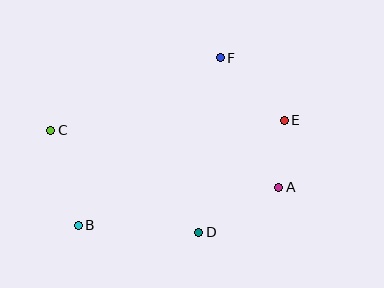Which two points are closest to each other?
Points A and E are closest to each other.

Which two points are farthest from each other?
Points A and C are farthest from each other.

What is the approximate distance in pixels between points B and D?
The distance between B and D is approximately 121 pixels.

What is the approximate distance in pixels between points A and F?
The distance between A and F is approximately 142 pixels.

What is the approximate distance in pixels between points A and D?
The distance between A and D is approximately 92 pixels.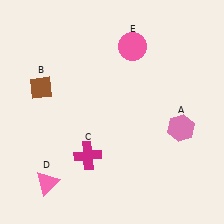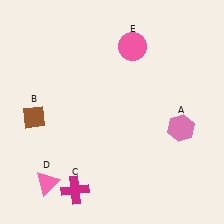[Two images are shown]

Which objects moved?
The objects that moved are: the brown diamond (B), the magenta cross (C).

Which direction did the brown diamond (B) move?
The brown diamond (B) moved down.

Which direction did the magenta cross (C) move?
The magenta cross (C) moved down.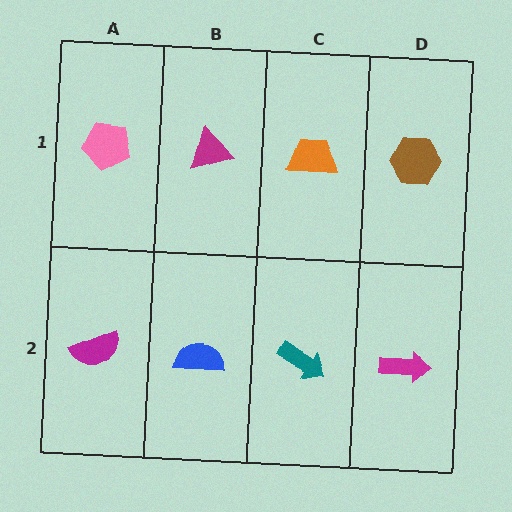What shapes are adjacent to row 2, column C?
An orange trapezoid (row 1, column C), a blue semicircle (row 2, column B), a magenta arrow (row 2, column D).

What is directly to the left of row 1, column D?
An orange trapezoid.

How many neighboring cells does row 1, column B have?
3.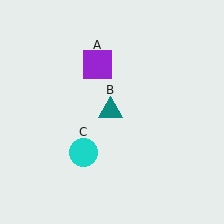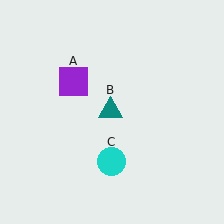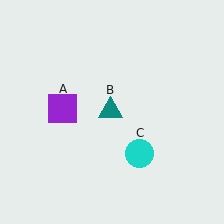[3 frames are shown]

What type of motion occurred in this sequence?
The purple square (object A), cyan circle (object C) rotated counterclockwise around the center of the scene.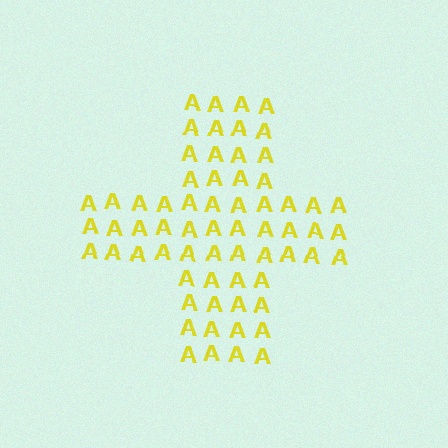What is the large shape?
The large shape is a cross.